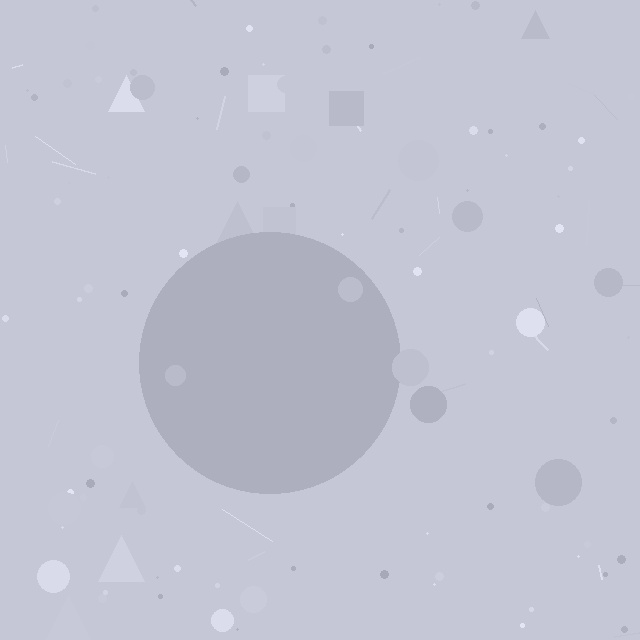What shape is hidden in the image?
A circle is hidden in the image.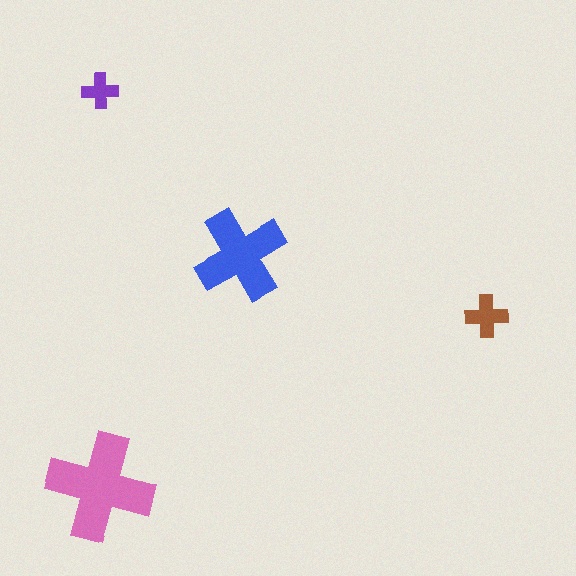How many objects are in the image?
There are 4 objects in the image.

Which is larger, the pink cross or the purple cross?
The pink one.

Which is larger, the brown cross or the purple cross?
The brown one.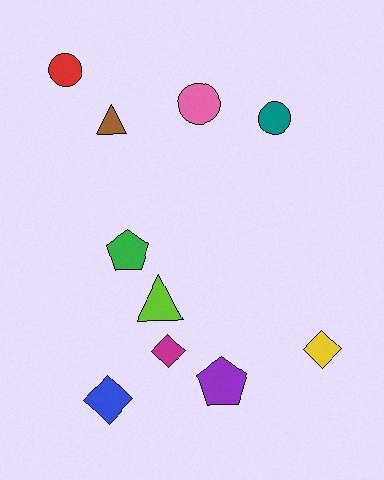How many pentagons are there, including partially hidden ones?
There are 2 pentagons.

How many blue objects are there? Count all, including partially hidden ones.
There is 1 blue object.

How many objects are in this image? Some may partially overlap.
There are 10 objects.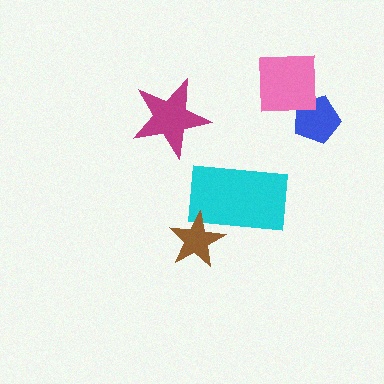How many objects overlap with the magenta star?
0 objects overlap with the magenta star.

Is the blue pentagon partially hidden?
Yes, it is partially covered by another shape.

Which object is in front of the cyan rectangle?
The brown star is in front of the cyan rectangle.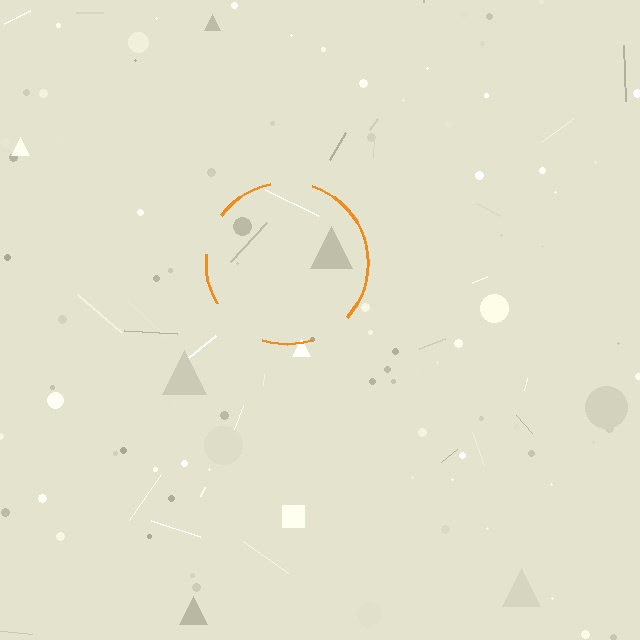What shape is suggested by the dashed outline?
The dashed outline suggests a circle.